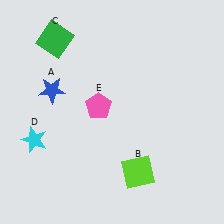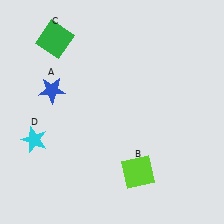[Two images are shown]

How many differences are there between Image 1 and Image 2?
There is 1 difference between the two images.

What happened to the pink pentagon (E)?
The pink pentagon (E) was removed in Image 2. It was in the top-left area of Image 1.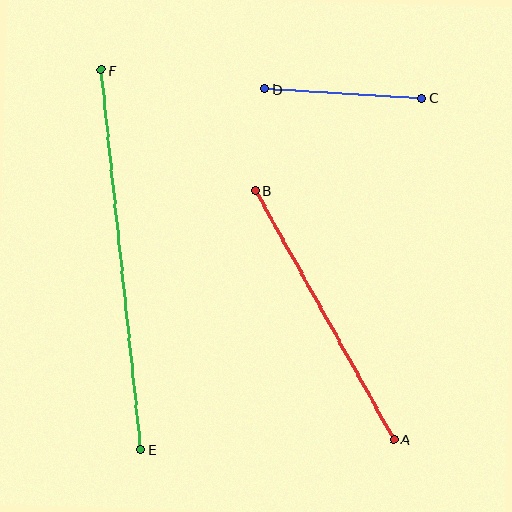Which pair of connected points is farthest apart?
Points E and F are farthest apart.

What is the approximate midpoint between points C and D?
The midpoint is at approximately (343, 94) pixels.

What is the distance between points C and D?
The distance is approximately 157 pixels.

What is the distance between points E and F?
The distance is approximately 382 pixels.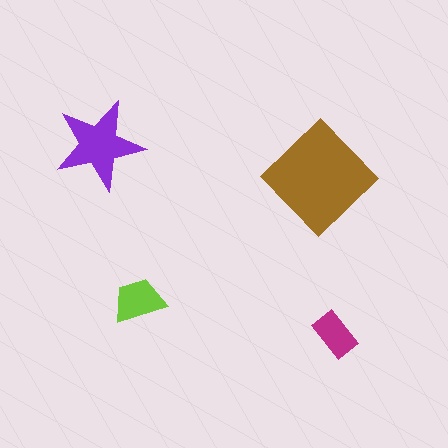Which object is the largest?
The brown diamond.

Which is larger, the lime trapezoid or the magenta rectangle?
The lime trapezoid.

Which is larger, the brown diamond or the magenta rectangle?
The brown diamond.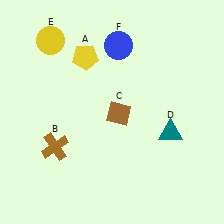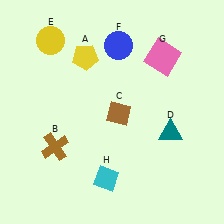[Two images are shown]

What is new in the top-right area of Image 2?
A pink square (G) was added in the top-right area of Image 2.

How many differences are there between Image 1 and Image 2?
There are 2 differences between the two images.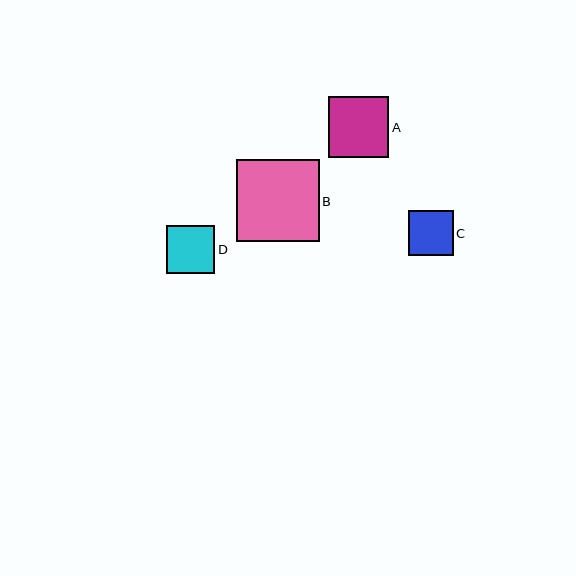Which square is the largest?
Square B is the largest with a size of approximately 83 pixels.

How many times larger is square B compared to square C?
Square B is approximately 1.8 times the size of square C.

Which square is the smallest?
Square C is the smallest with a size of approximately 45 pixels.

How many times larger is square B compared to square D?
Square B is approximately 1.7 times the size of square D.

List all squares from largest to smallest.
From largest to smallest: B, A, D, C.